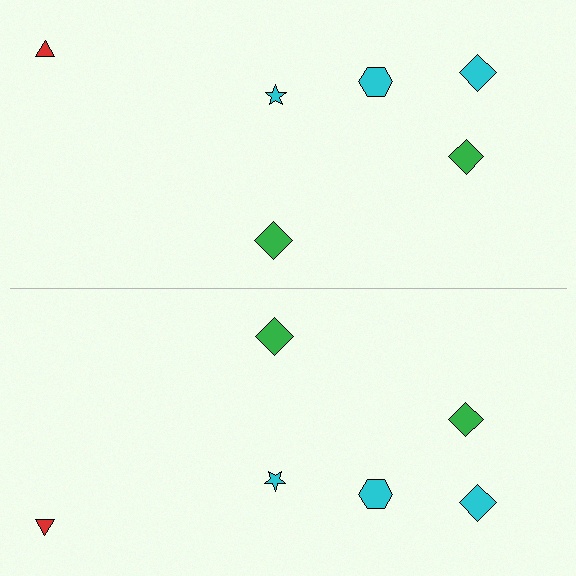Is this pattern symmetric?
Yes, this pattern has bilateral (reflection) symmetry.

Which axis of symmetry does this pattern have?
The pattern has a horizontal axis of symmetry running through the center of the image.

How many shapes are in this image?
There are 12 shapes in this image.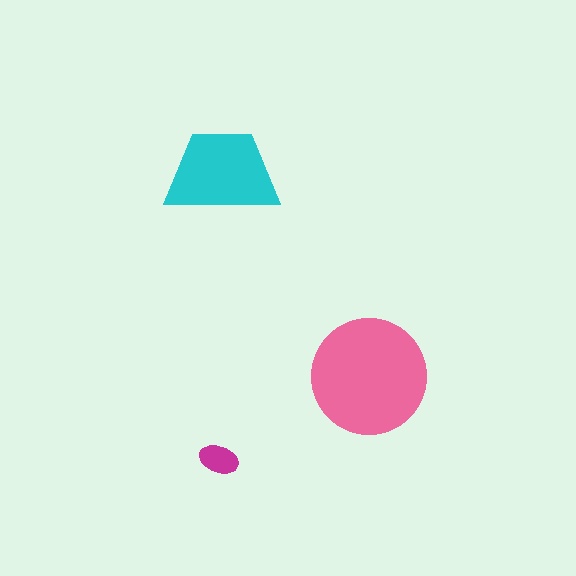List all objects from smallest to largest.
The magenta ellipse, the cyan trapezoid, the pink circle.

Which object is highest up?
The cyan trapezoid is topmost.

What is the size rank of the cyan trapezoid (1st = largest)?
2nd.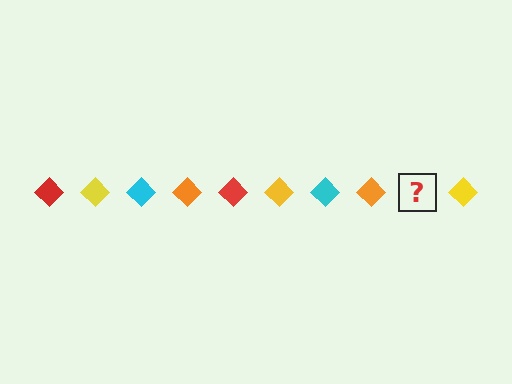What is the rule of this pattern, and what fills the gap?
The rule is that the pattern cycles through red, yellow, cyan, orange diamonds. The gap should be filled with a red diamond.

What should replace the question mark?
The question mark should be replaced with a red diamond.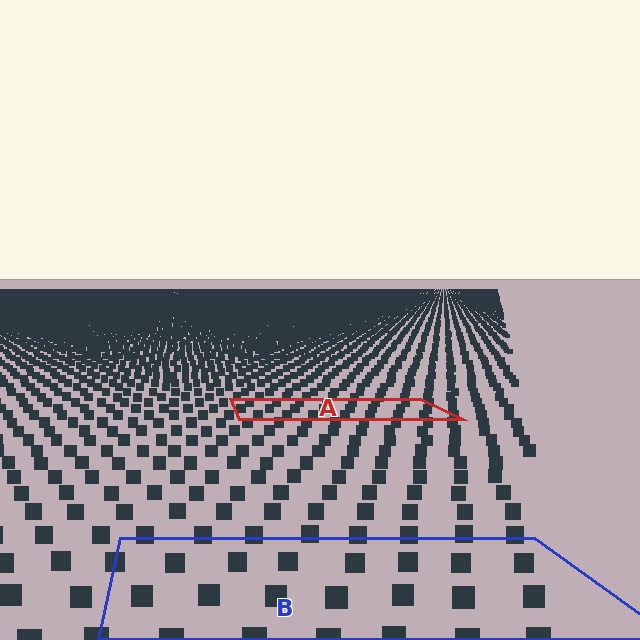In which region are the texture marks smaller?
The texture marks are smaller in region A, because it is farther away.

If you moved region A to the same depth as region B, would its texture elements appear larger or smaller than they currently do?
They would appear larger. At a closer depth, the same texture elements are projected at a bigger on-screen size.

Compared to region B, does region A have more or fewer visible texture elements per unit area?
Region A has more texture elements per unit area — they are packed more densely because it is farther away.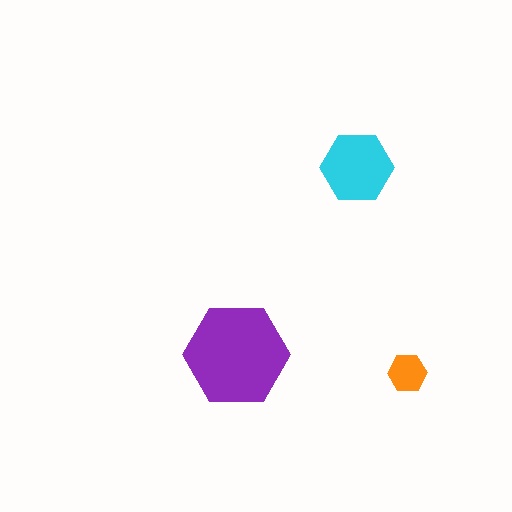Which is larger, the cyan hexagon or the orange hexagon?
The cyan one.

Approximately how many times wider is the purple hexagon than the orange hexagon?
About 2.5 times wider.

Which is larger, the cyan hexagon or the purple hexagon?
The purple one.